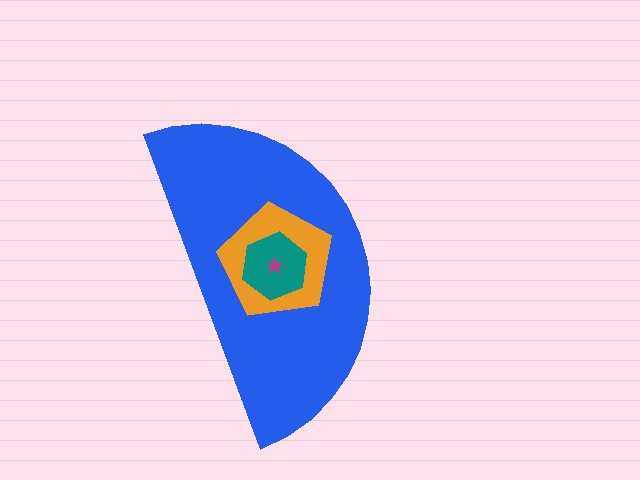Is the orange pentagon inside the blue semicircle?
Yes.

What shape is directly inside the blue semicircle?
The orange pentagon.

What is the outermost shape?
The blue semicircle.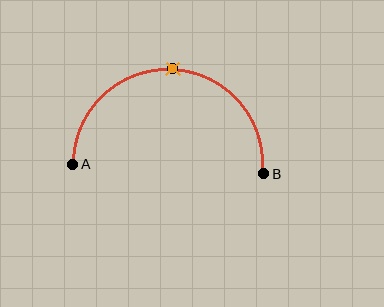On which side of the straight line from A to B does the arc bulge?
The arc bulges above the straight line connecting A and B.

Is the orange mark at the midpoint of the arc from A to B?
Yes. The orange mark lies on the arc at equal arc-length from both A and B — it is the arc midpoint.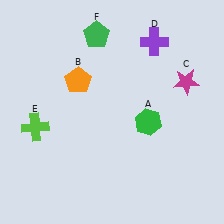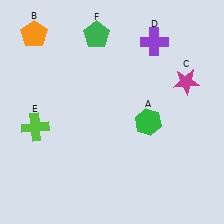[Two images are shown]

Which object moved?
The orange pentagon (B) moved up.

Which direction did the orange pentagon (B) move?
The orange pentagon (B) moved up.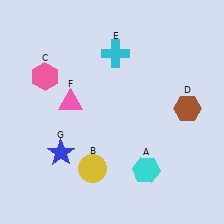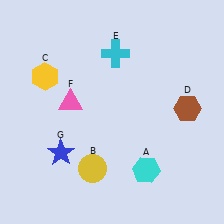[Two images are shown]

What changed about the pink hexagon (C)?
In Image 1, C is pink. In Image 2, it changed to yellow.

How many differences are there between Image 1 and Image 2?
There is 1 difference between the two images.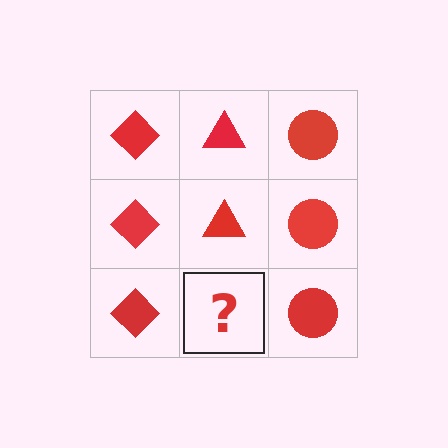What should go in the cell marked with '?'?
The missing cell should contain a red triangle.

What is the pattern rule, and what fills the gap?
The rule is that each column has a consistent shape. The gap should be filled with a red triangle.